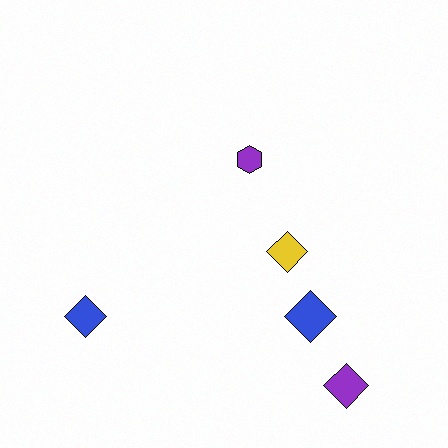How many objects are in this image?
There are 5 objects.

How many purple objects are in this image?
There are 2 purple objects.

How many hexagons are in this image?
There is 1 hexagon.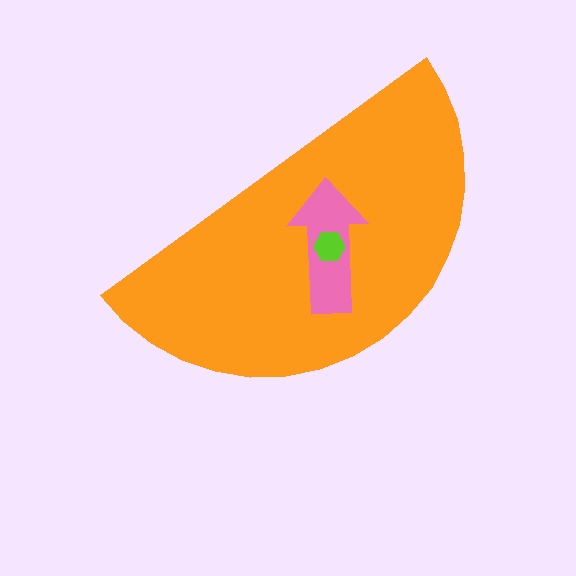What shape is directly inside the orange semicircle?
The pink arrow.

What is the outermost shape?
The orange semicircle.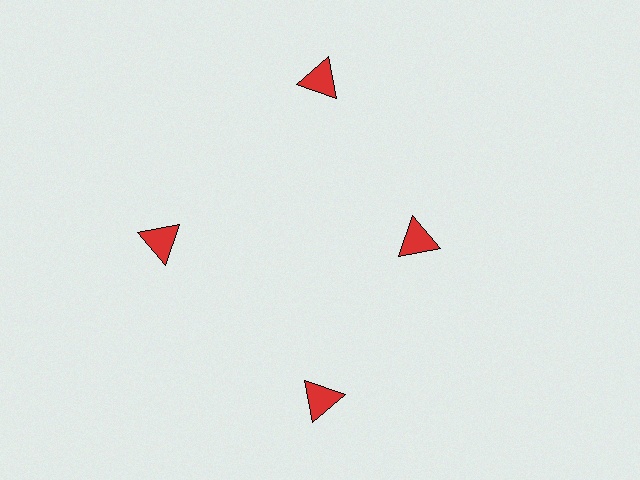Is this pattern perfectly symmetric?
No. The 4 red triangles are arranged in a ring, but one element near the 3 o'clock position is pulled inward toward the center, breaking the 4-fold rotational symmetry.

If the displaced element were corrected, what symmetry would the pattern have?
It would have 4-fold rotational symmetry — the pattern would map onto itself every 90 degrees.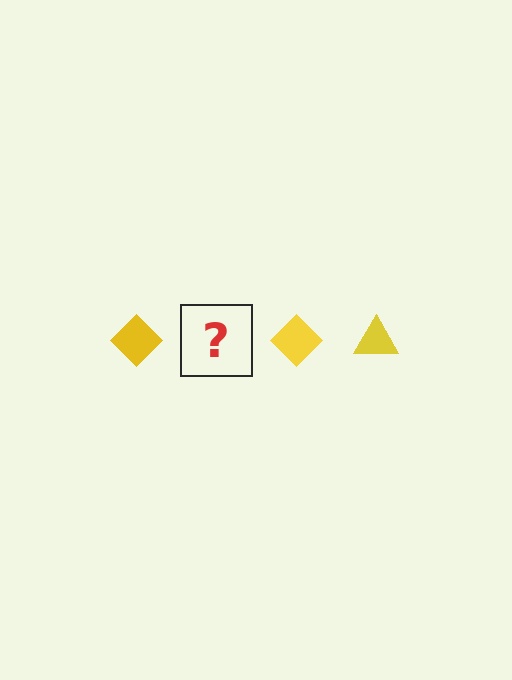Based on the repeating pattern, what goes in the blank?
The blank should be a yellow triangle.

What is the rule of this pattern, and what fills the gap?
The rule is that the pattern cycles through diamond, triangle shapes in yellow. The gap should be filled with a yellow triangle.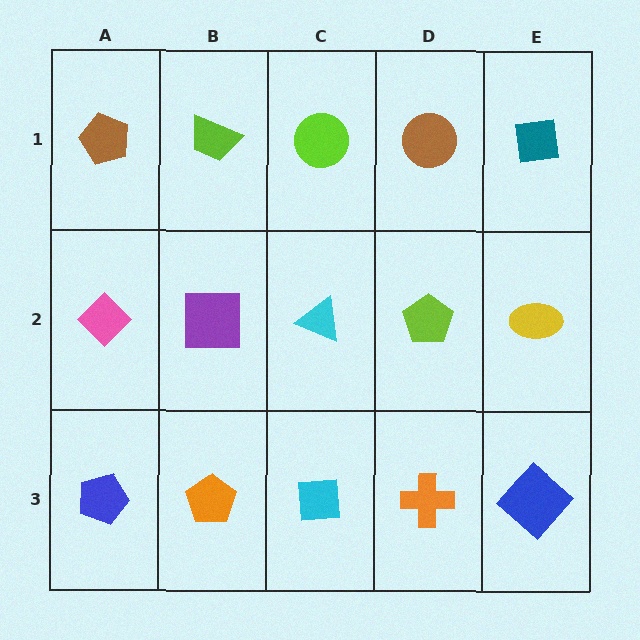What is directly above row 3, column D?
A lime pentagon.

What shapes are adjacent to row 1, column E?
A yellow ellipse (row 2, column E), a brown circle (row 1, column D).